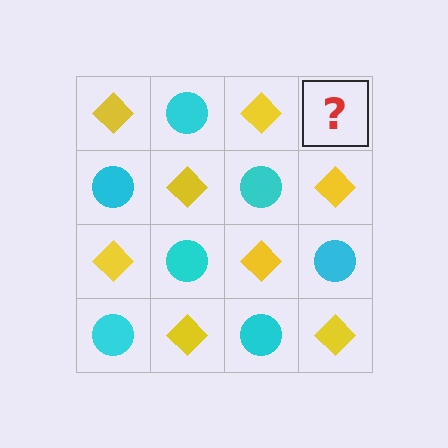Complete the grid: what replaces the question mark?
The question mark should be replaced with a cyan circle.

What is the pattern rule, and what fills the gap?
The rule is that it alternates yellow diamond and cyan circle in a checkerboard pattern. The gap should be filled with a cyan circle.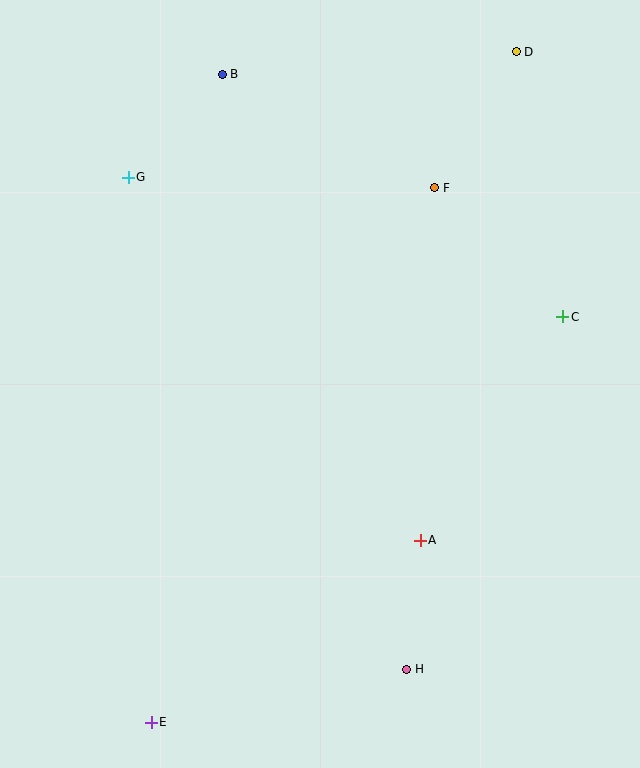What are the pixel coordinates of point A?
Point A is at (420, 540).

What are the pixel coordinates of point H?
Point H is at (407, 669).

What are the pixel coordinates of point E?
Point E is at (151, 722).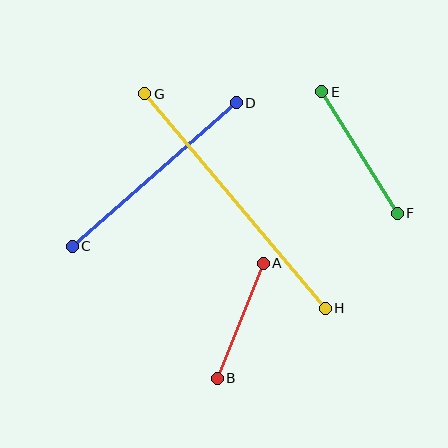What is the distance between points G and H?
The distance is approximately 280 pixels.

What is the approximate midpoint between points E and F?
The midpoint is at approximately (360, 153) pixels.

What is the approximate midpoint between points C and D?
The midpoint is at approximately (154, 175) pixels.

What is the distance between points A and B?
The distance is approximately 124 pixels.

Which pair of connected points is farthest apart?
Points G and H are farthest apart.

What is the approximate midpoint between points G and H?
The midpoint is at approximately (235, 201) pixels.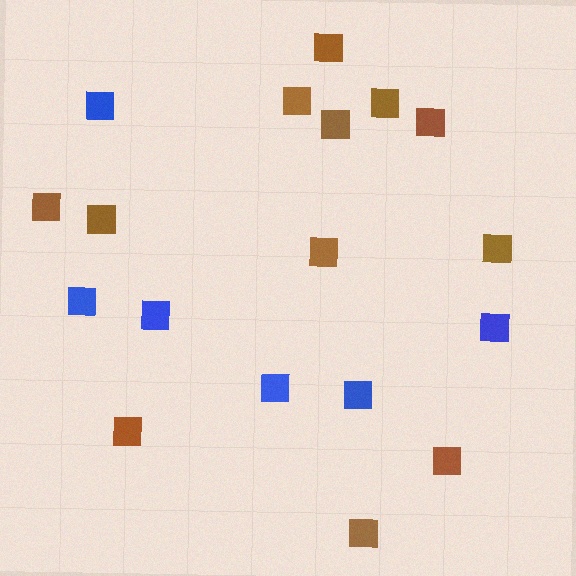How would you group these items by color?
There are 2 groups: one group of brown squares (12) and one group of blue squares (6).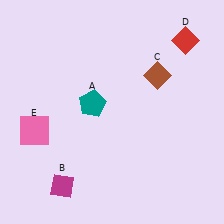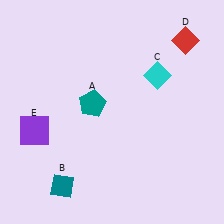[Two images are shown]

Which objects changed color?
B changed from magenta to teal. C changed from brown to cyan. E changed from pink to purple.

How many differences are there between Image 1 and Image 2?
There are 3 differences between the two images.